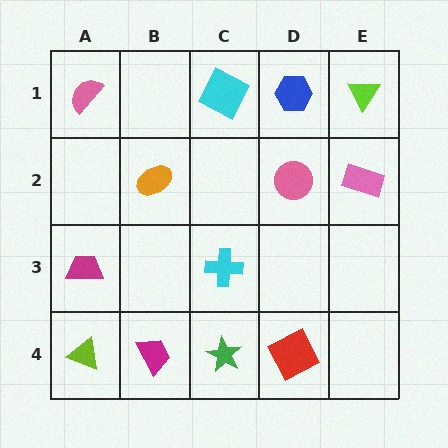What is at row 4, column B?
A magenta trapezoid.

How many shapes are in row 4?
4 shapes.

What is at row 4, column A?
A lime triangle.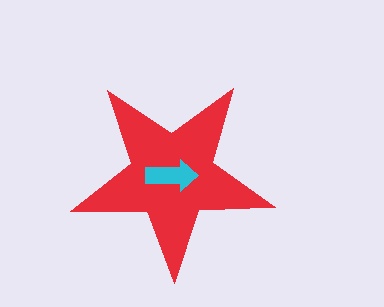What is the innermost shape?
The cyan arrow.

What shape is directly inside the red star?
The cyan arrow.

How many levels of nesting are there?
2.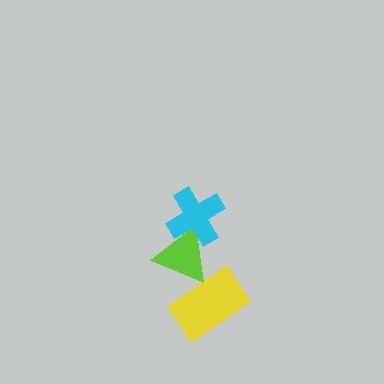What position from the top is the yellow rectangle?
The yellow rectangle is 3rd from the top.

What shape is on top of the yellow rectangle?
The lime triangle is on top of the yellow rectangle.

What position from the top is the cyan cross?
The cyan cross is 1st from the top.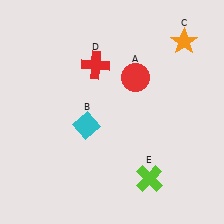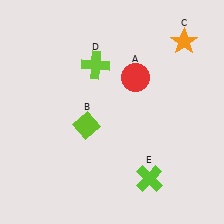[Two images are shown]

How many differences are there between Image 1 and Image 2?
There are 2 differences between the two images.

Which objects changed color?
B changed from cyan to lime. D changed from red to lime.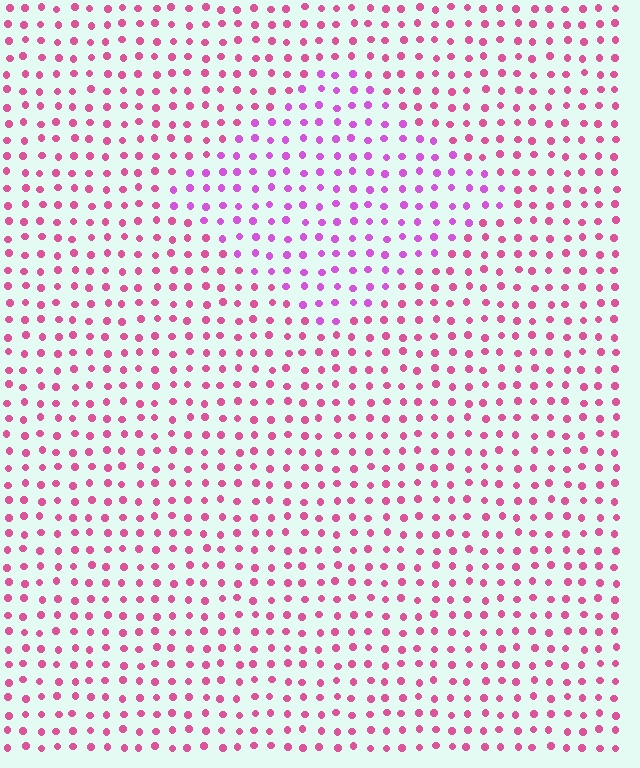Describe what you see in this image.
The image is filled with small pink elements in a uniform arrangement. A diamond-shaped region is visible where the elements are tinted to a slightly different hue, forming a subtle color boundary.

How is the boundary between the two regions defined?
The boundary is defined purely by a slight shift in hue (about 33 degrees). Spacing, size, and orientation are identical on both sides.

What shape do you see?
I see a diamond.